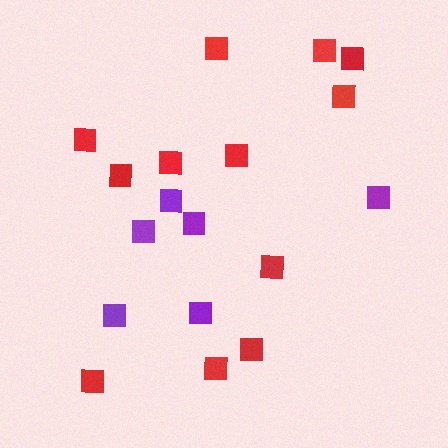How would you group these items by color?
There are 2 groups: one group of purple squares (6) and one group of red squares (12).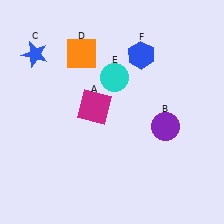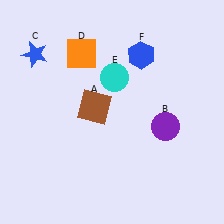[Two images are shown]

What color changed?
The square (A) changed from magenta in Image 1 to brown in Image 2.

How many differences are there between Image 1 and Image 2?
There is 1 difference between the two images.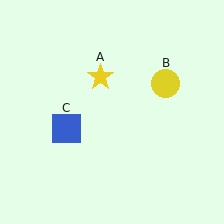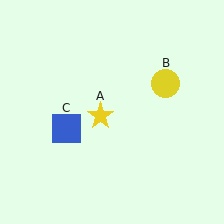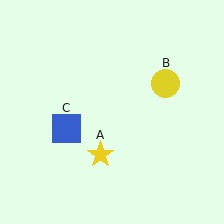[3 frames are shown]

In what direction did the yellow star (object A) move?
The yellow star (object A) moved down.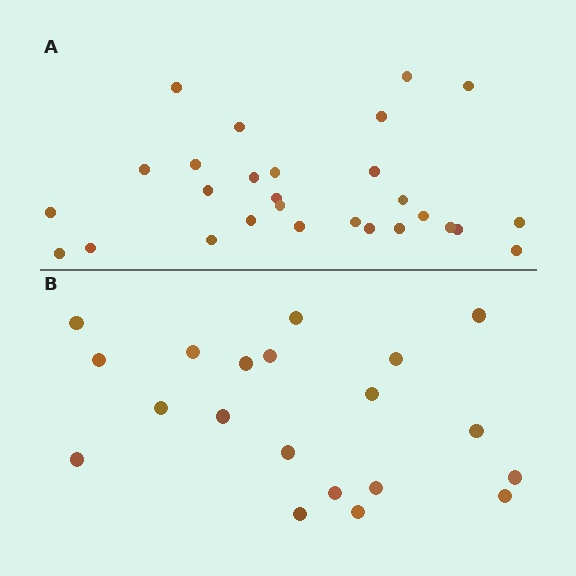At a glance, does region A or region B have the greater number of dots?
Region A (the top region) has more dots.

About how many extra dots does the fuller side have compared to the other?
Region A has roughly 8 or so more dots than region B.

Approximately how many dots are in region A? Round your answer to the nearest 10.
About 30 dots. (The exact count is 28, which rounds to 30.)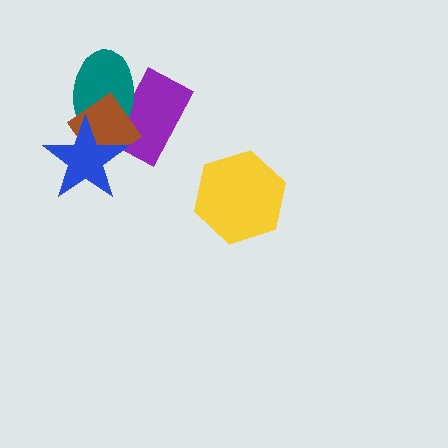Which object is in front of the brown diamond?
The blue star is in front of the brown diamond.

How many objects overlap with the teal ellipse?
3 objects overlap with the teal ellipse.